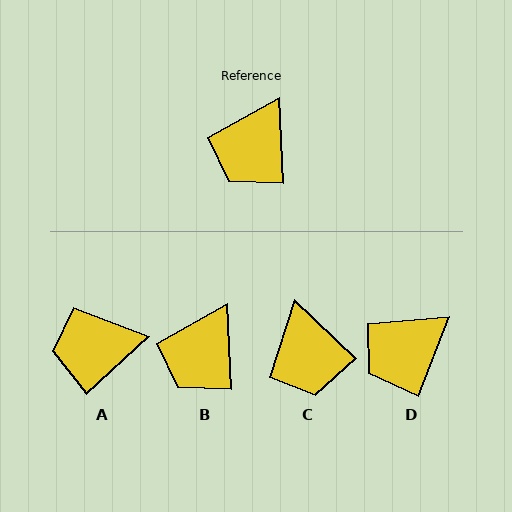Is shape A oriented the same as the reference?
No, it is off by about 50 degrees.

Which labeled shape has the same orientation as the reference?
B.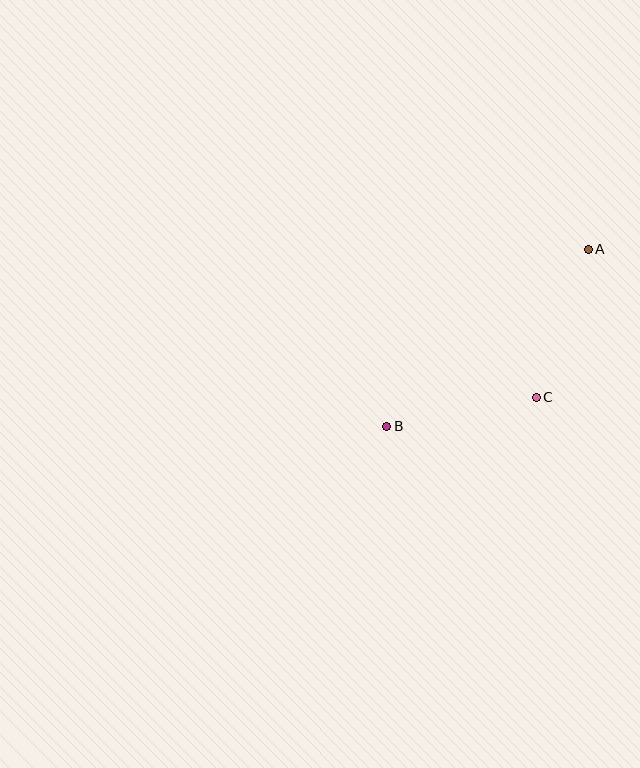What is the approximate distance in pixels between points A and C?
The distance between A and C is approximately 157 pixels.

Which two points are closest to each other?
Points B and C are closest to each other.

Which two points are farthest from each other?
Points A and B are farthest from each other.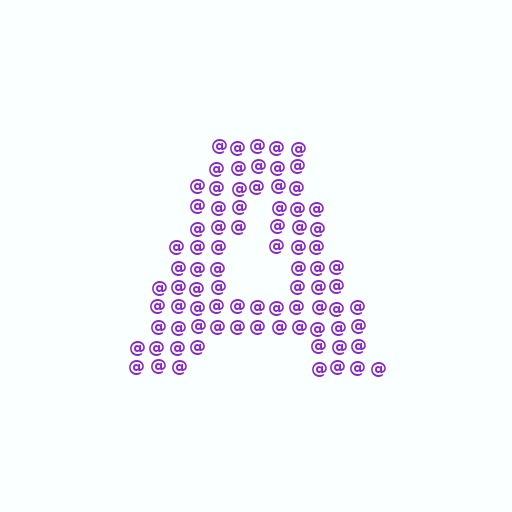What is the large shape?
The large shape is the letter A.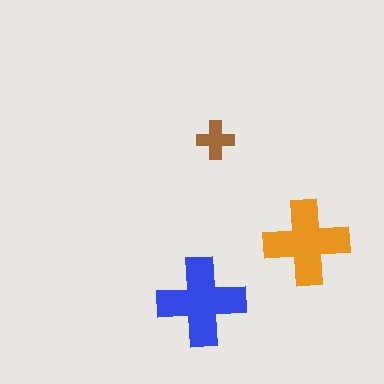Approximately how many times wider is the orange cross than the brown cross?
About 2 times wider.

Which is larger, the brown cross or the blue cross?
The blue one.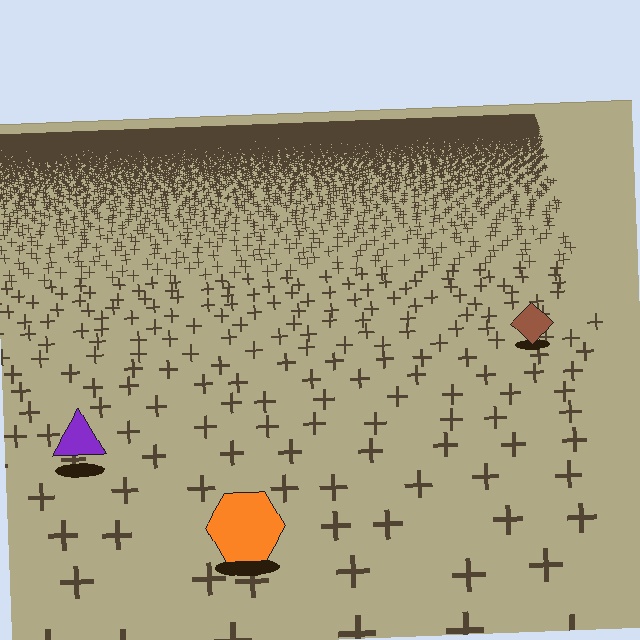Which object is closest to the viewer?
The orange hexagon is closest. The texture marks near it are larger and more spread out.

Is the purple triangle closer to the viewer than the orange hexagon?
No. The orange hexagon is closer — you can tell from the texture gradient: the ground texture is coarser near it.